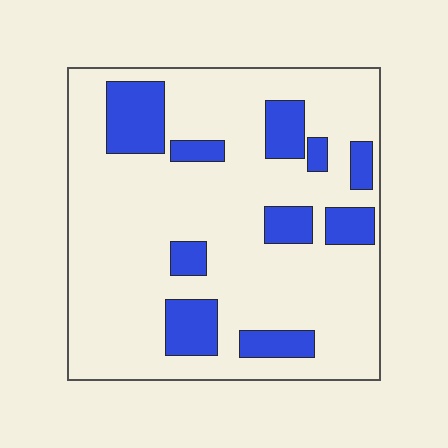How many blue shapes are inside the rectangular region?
10.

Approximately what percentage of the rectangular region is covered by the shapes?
Approximately 20%.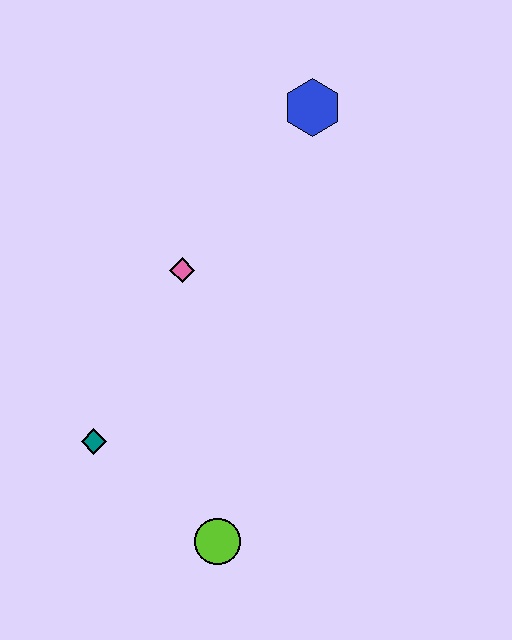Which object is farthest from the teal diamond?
The blue hexagon is farthest from the teal diamond.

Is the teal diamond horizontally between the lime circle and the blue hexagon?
No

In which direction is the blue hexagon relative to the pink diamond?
The blue hexagon is above the pink diamond.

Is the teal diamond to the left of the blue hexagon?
Yes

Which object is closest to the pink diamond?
The teal diamond is closest to the pink diamond.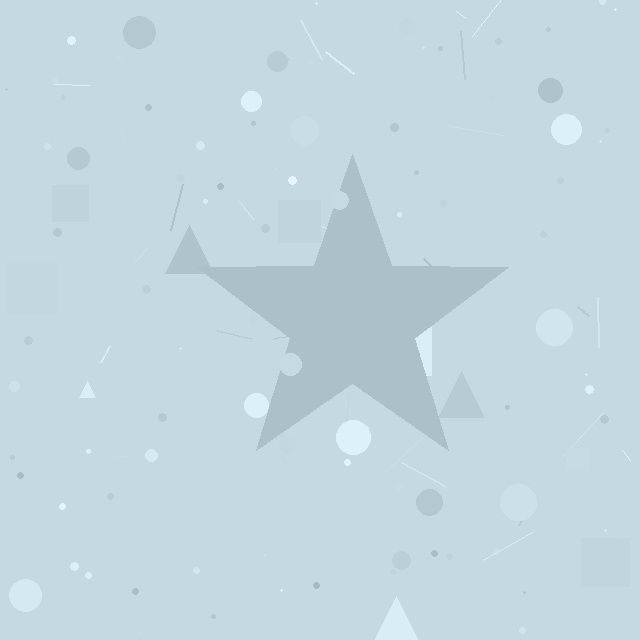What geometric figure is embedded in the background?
A star is embedded in the background.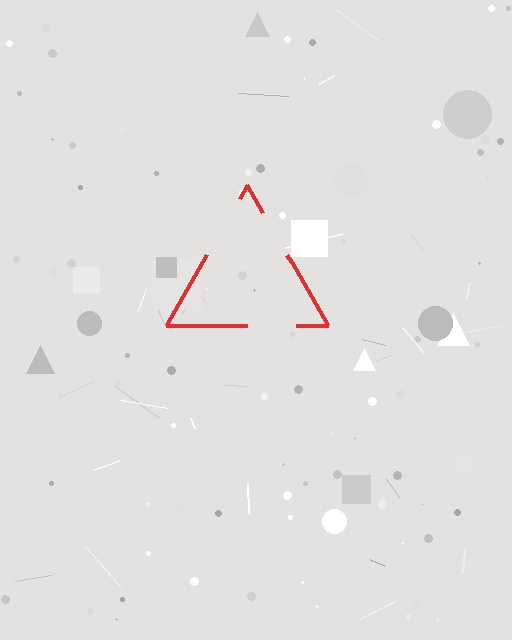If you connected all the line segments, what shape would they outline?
They would outline a triangle.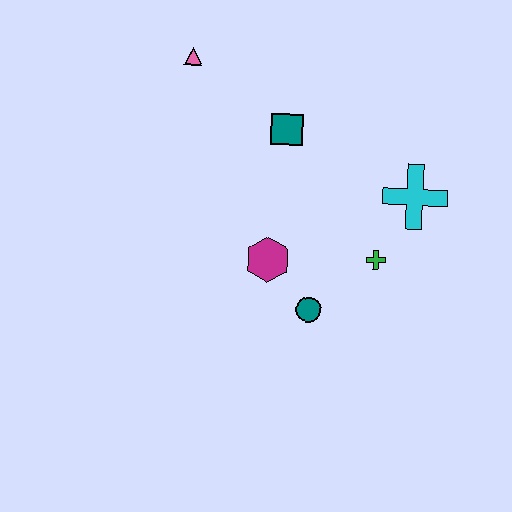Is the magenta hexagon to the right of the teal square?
No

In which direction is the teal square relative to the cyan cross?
The teal square is to the left of the cyan cross.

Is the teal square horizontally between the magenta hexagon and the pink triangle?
No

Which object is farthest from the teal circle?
The pink triangle is farthest from the teal circle.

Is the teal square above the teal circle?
Yes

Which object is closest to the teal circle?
The magenta hexagon is closest to the teal circle.